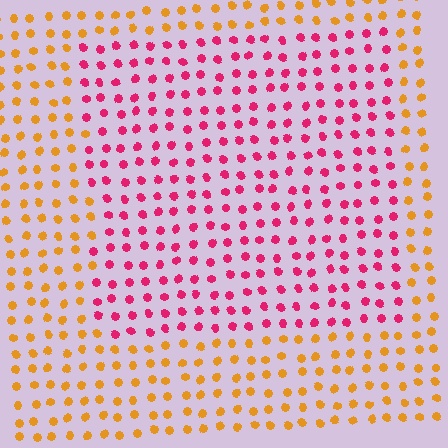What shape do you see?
I see a rectangle.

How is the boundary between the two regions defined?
The boundary is defined purely by a slight shift in hue (about 61 degrees). Spacing, size, and orientation are identical on both sides.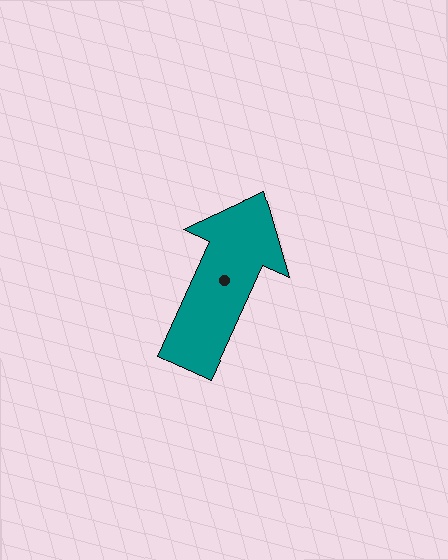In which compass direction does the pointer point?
Northeast.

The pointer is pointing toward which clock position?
Roughly 1 o'clock.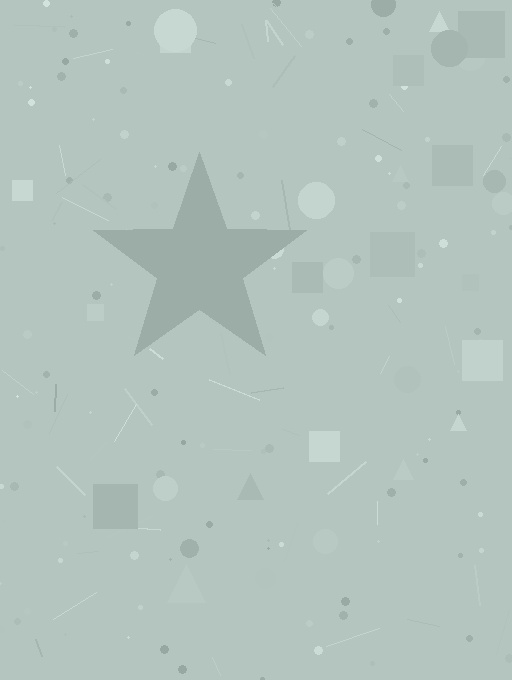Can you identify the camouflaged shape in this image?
The camouflaged shape is a star.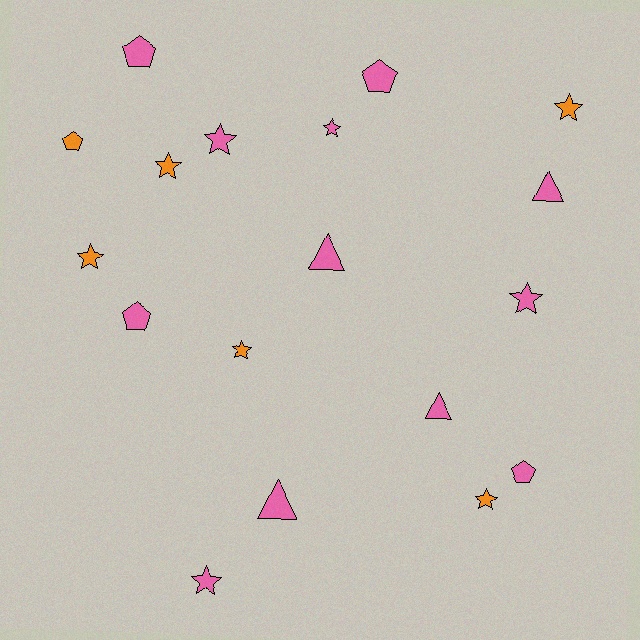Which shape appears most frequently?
Star, with 9 objects.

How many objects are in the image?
There are 18 objects.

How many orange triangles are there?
There are no orange triangles.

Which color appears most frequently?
Pink, with 12 objects.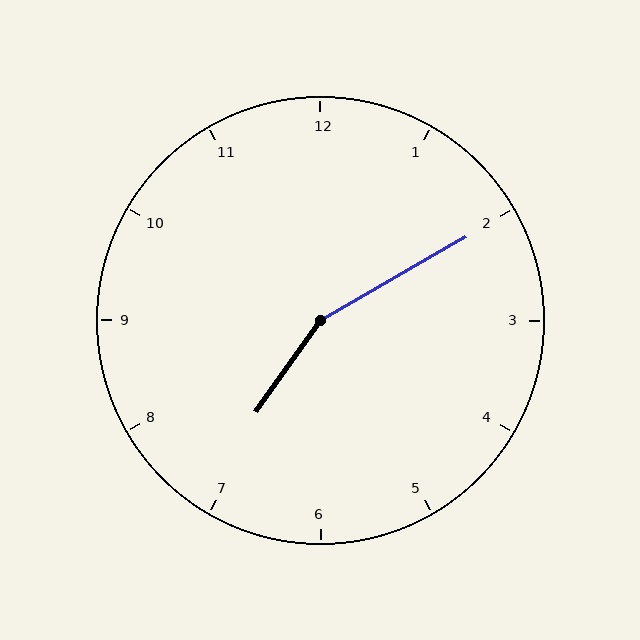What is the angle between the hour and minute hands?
Approximately 155 degrees.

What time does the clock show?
7:10.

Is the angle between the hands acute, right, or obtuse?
It is obtuse.